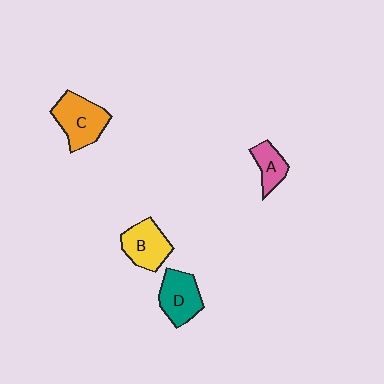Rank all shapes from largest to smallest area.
From largest to smallest: C (orange), D (teal), B (yellow), A (pink).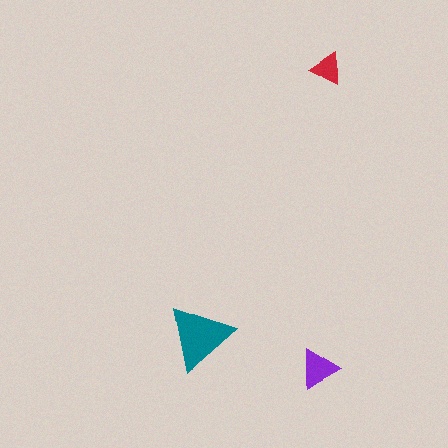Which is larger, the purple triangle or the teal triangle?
The teal one.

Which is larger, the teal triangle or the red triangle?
The teal one.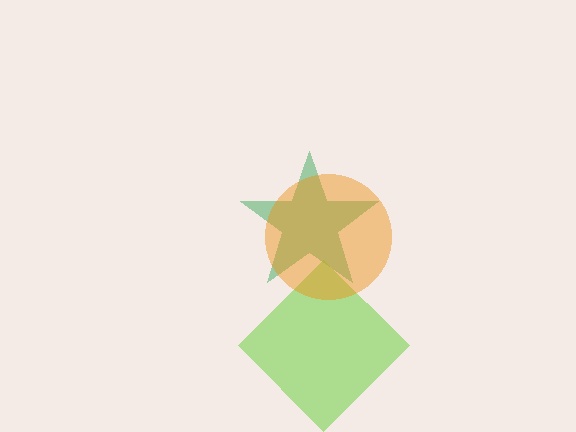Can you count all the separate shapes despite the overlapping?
Yes, there are 3 separate shapes.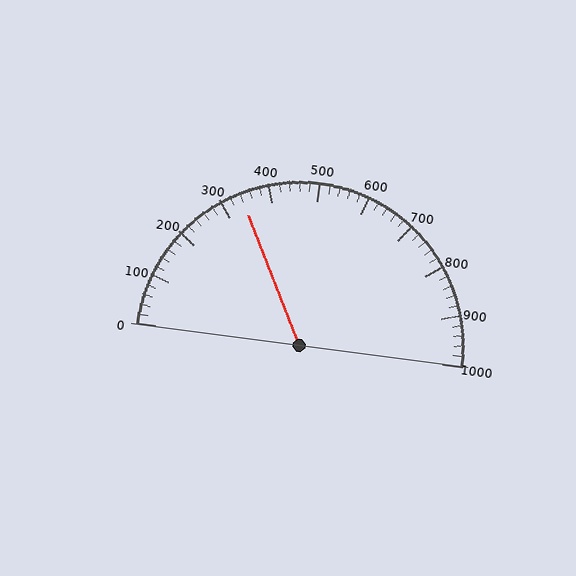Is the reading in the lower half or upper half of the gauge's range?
The reading is in the lower half of the range (0 to 1000).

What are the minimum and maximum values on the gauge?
The gauge ranges from 0 to 1000.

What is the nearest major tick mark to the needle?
The nearest major tick mark is 300.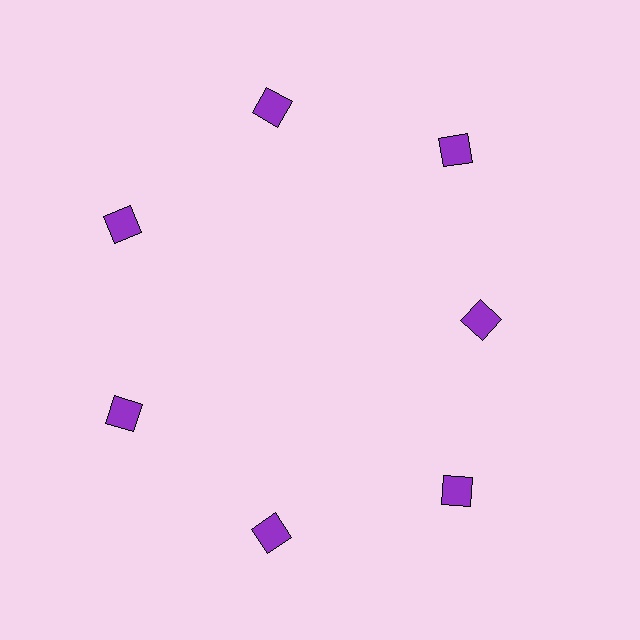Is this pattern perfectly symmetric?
No. The 7 purple squares are arranged in a ring, but one element near the 3 o'clock position is pulled inward toward the center, breaking the 7-fold rotational symmetry.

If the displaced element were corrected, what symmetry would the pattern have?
It would have 7-fold rotational symmetry — the pattern would map onto itself every 51 degrees.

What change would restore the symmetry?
The symmetry would be restored by moving it outward, back onto the ring so that all 7 squares sit at equal angles and equal distance from the center.